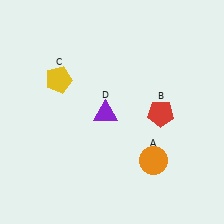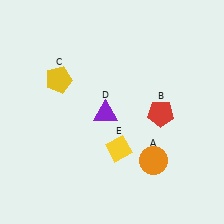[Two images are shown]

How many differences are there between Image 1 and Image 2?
There is 1 difference between the two images.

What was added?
A yellow diamond (E) was added in Image 2.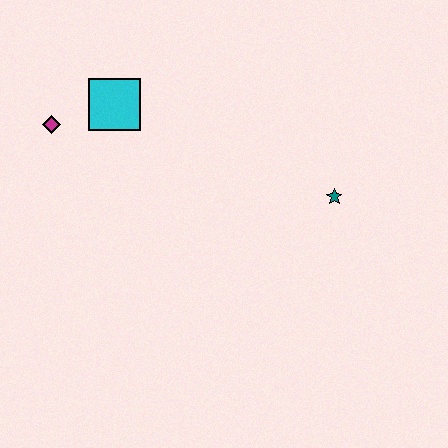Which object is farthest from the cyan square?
The teal star is farthest from the cyan square.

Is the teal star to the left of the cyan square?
No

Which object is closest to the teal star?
The cyan square is closest to the teal star.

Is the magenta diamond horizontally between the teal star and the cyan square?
No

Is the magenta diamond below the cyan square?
Yes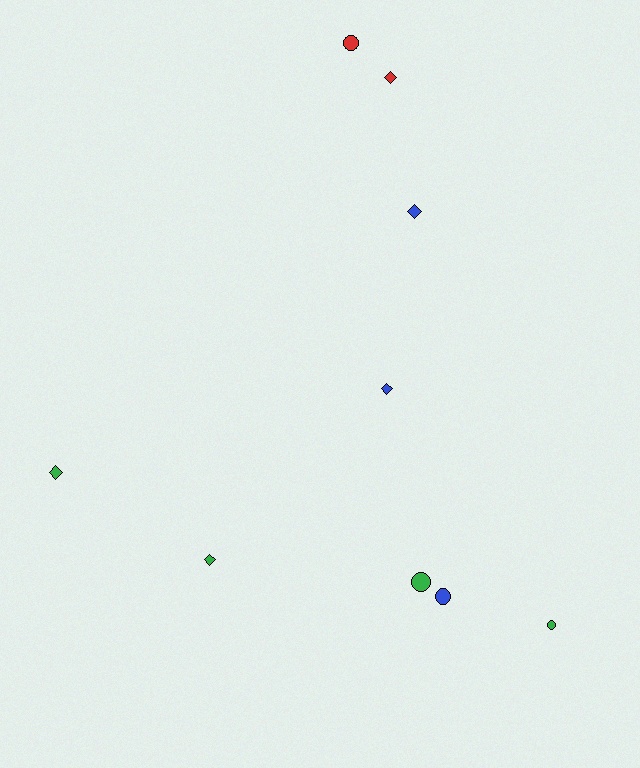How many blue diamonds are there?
There are 2 blue diamonds.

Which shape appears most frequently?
Diamond, with 5 objects.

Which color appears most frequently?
Green, with 4 objects.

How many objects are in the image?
There are 9 objects.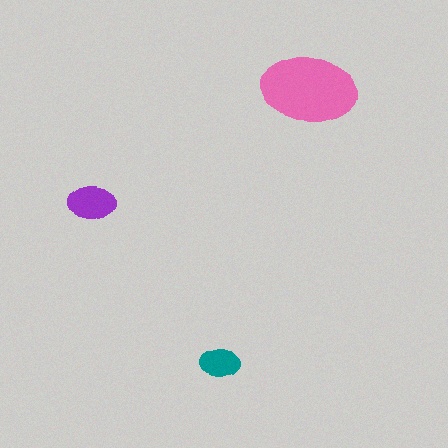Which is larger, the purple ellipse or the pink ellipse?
The pink one.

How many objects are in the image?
There are 3 objects in the image.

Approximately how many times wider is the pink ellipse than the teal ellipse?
About 2.5 times wider.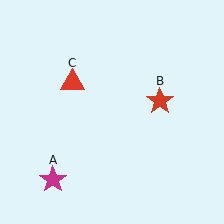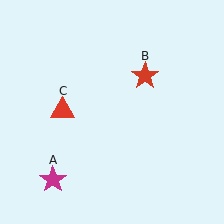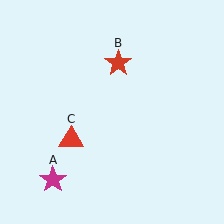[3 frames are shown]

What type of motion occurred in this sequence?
The red star (object B), red triangle (object C) rotated counterclockwise around the center of the scene.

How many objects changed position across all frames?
2 objects changed position: red star (object B), red triangle (object C).